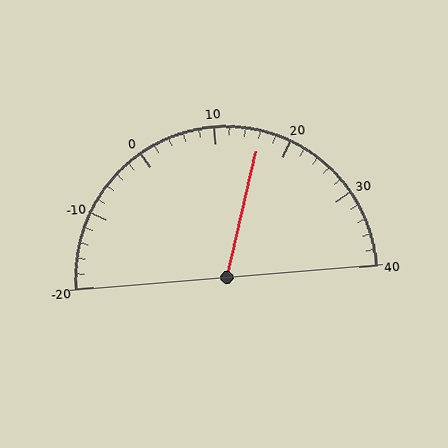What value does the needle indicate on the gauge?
The needle indicates approximately 16.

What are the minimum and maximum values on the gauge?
The gauge ranges from -20 to 40.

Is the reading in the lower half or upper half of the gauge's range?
The reading is in the upper half of the range (-20 to 40).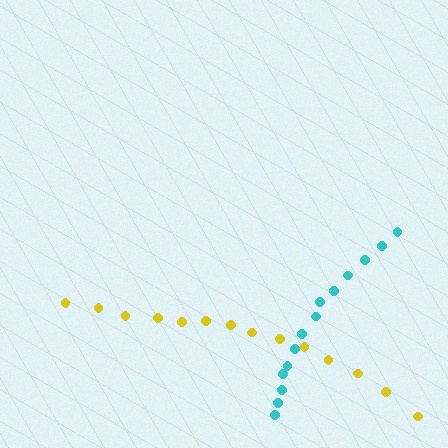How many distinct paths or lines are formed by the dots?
There are 2 distinct paths.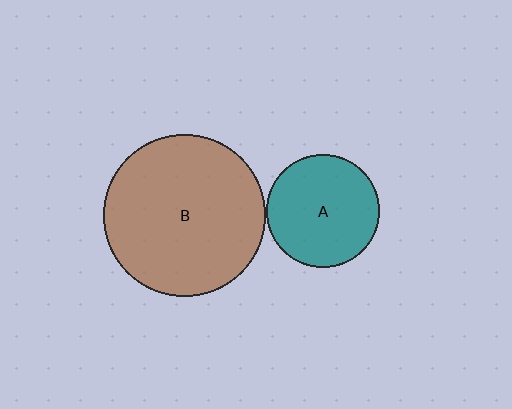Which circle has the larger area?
Circle B (brown).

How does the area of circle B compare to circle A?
Approximately 2.1 times.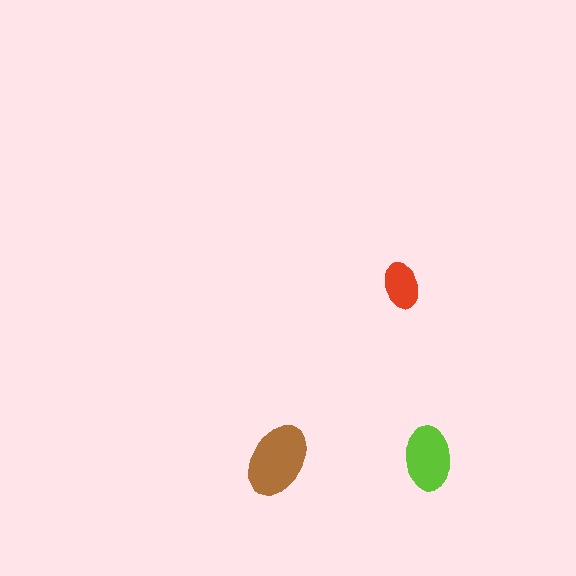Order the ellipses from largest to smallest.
the brown one, the lime one, the red one.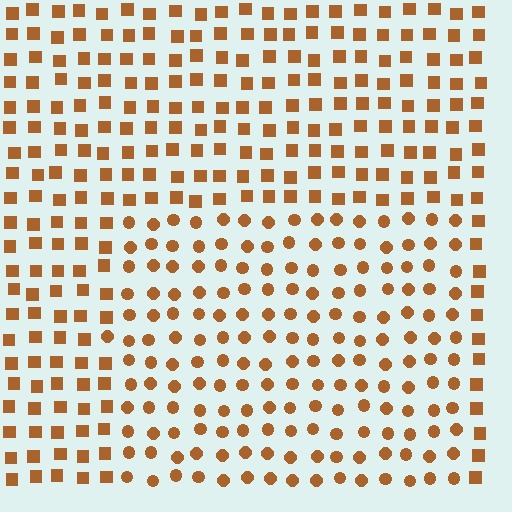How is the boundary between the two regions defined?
The boundary is defined by a change in element shape: circles inside vs. squares outside. All elements share the same color and spacing.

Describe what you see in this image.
The image is filled with small brown elements arranged in a uniform grid. A rectangle-shaped region contains circles, while the surrounding area contains squares. The boundary is defined purely by the change in element shape.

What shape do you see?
I see a rectangle.